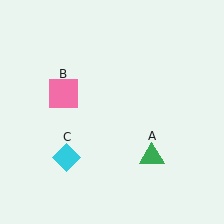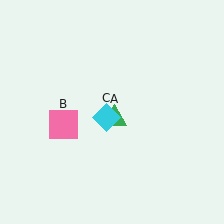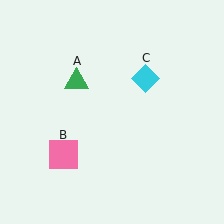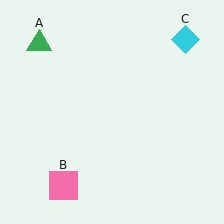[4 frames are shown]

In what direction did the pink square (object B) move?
The pink square (object B) moved down.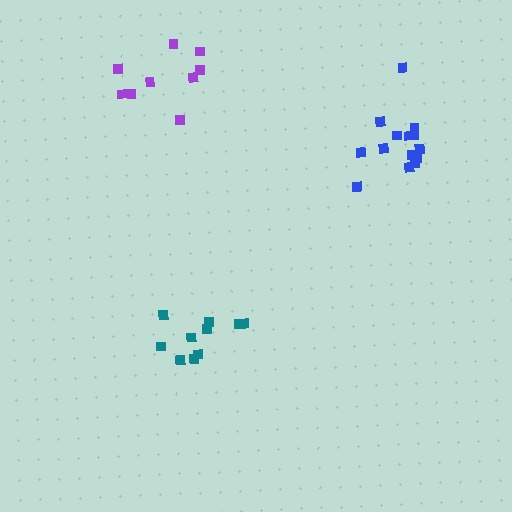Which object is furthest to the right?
The blue cluster is rightmost.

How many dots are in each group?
Group 1: 14 dots, Group 2: 10 dots, Group 3: 9 dots (33 total).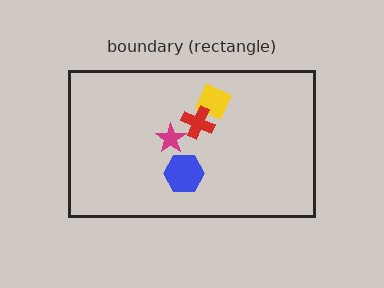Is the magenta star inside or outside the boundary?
Inside.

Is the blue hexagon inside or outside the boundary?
Inside.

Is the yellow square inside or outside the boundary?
Inside.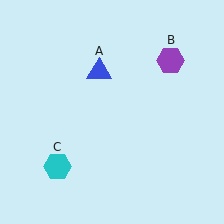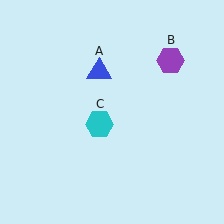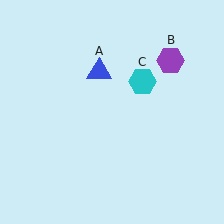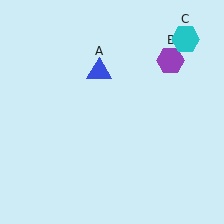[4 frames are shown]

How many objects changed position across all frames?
1 object changed position: cyan hexagon (object C).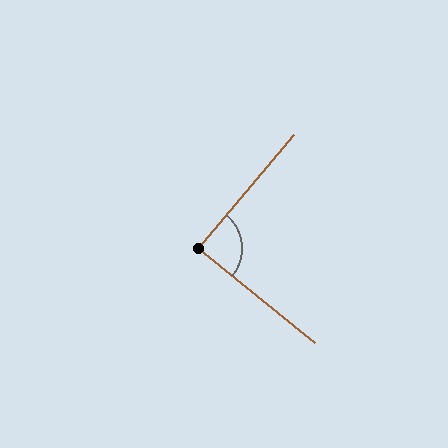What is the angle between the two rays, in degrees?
Approximately 89 degrees.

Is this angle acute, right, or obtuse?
It is approximately a right angle.